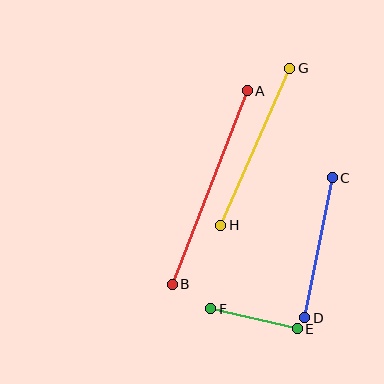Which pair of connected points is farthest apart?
Points A and B are farthest apart.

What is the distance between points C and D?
The distance is approximately 142 pixels.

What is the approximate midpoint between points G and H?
The midpoint is at approximately (255, 147) pixels.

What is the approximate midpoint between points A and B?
The midpoint is at approximately (210, 187) pixels.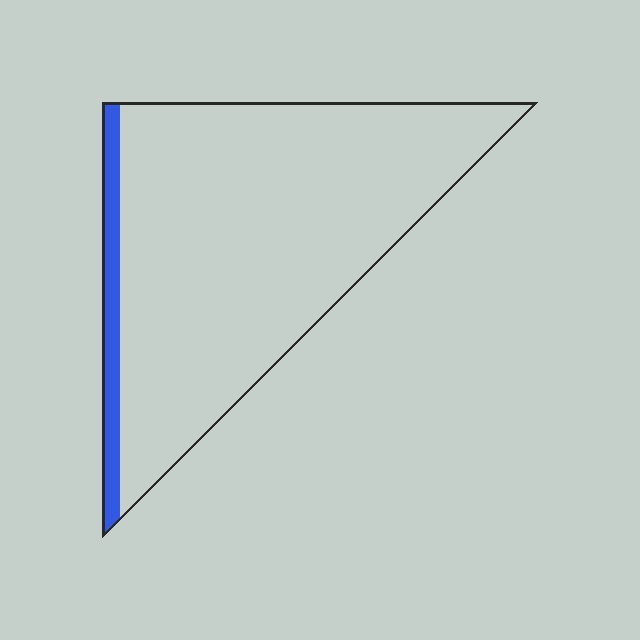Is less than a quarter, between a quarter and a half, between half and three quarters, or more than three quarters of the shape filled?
Less than a quarter.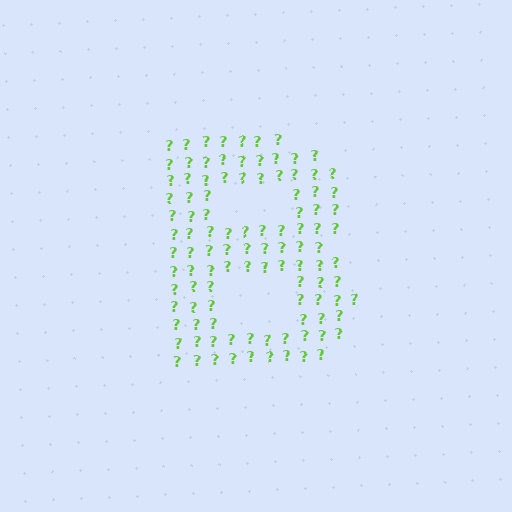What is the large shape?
The large shape is the letter B.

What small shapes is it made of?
It is made of small question marks.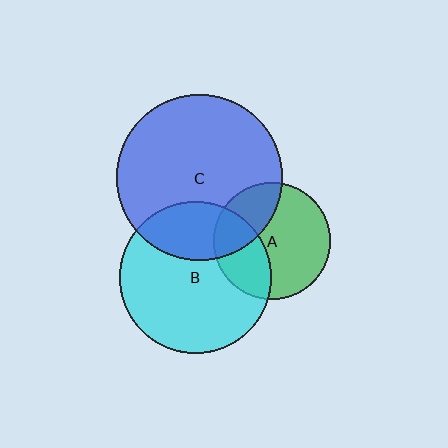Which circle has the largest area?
Circle C (blue).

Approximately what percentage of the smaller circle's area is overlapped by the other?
Approximately 30%.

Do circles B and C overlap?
Yes.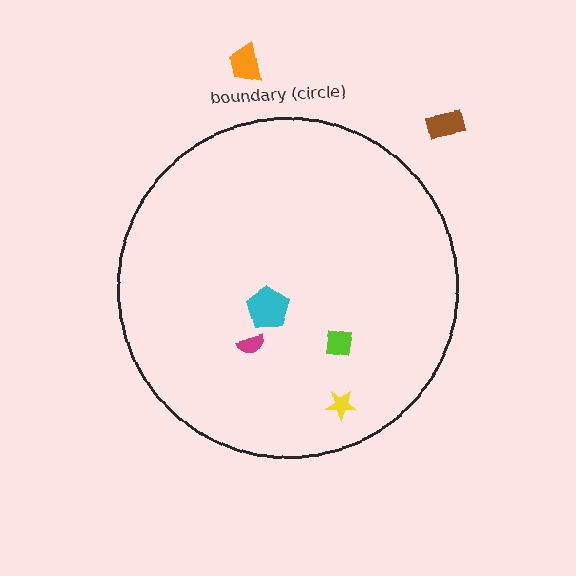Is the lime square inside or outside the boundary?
Inside.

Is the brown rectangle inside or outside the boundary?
Outside.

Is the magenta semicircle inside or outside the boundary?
Inside.